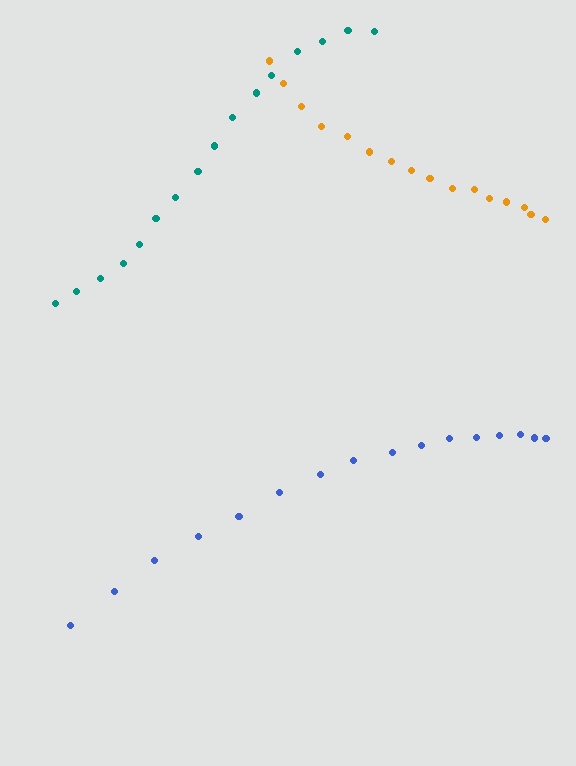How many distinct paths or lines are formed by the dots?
There are 3 distinct paths.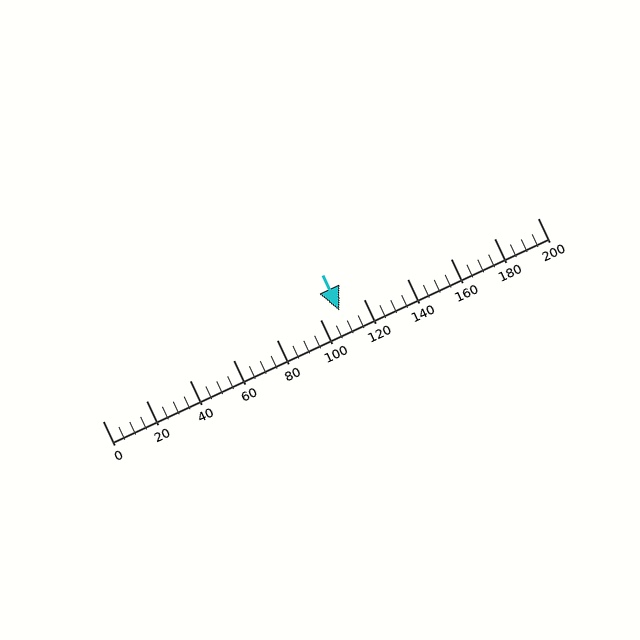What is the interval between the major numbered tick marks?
The major tick marks are spaced 20 units apart.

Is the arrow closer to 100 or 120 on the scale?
The arrow is closer to 100.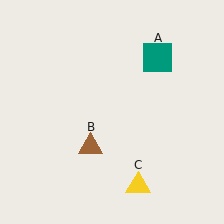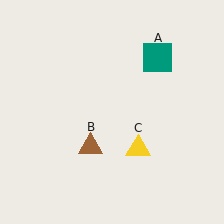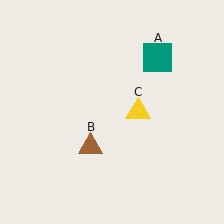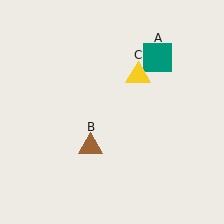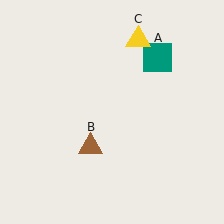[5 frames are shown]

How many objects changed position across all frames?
1 object changed position: yellow triangle (object C).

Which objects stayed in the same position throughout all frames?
Teal square (object A) and brown triangle (object B) remained stationary.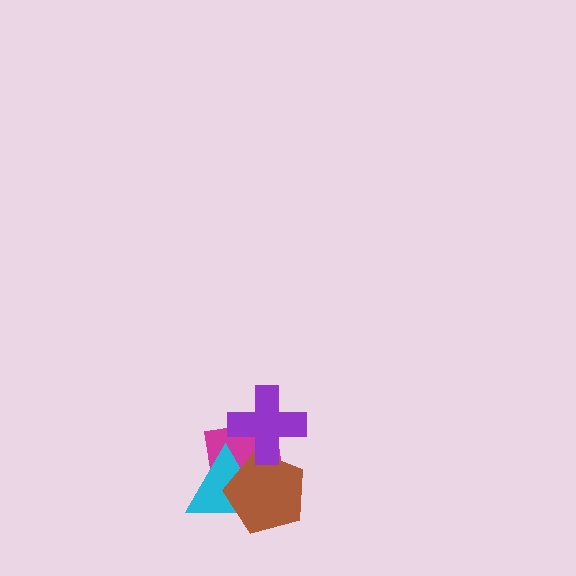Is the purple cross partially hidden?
No, no other shape covers it.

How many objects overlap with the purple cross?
3 objects overlap with the purple cross.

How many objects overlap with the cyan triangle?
3 objects overlap with the cyan triangle.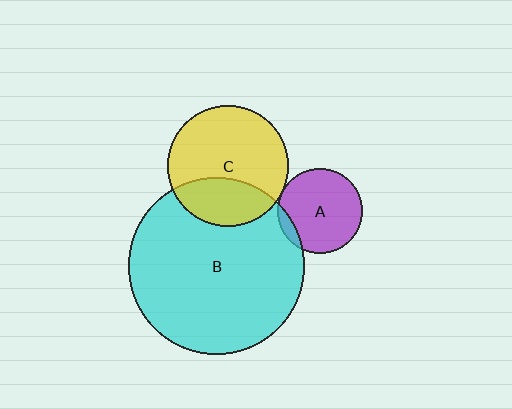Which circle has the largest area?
Circle B (cyan).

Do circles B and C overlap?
Yes.